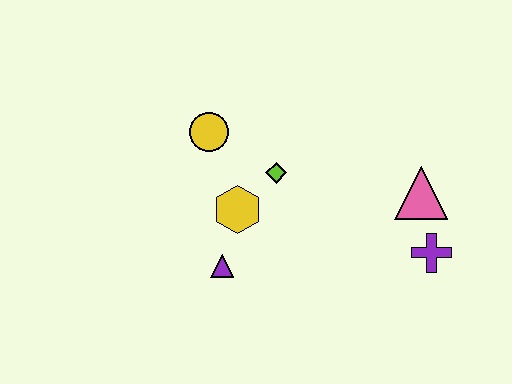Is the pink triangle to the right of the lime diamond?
Yes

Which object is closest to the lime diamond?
The yellow hexagon is closest to the lime diamond.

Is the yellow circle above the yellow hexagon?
Yes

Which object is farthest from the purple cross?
The yellow circle is farthest from the purple cross.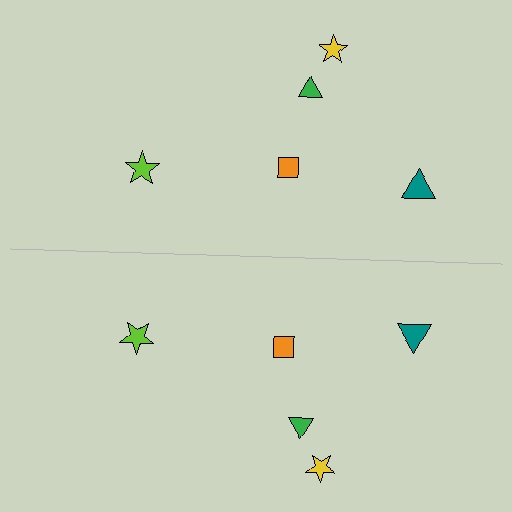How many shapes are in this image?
There are 10 shapes in this image.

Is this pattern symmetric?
Yes, this pattern has bilateral (reflection) symmetry.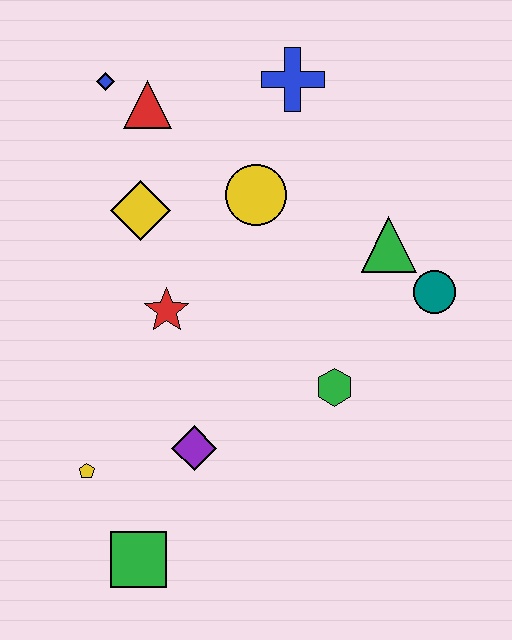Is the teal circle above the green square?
Yes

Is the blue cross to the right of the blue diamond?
Yes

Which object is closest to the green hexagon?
The teal circle is closest to the green hexagon.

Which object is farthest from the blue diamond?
The green square is farthest from the blue diamond.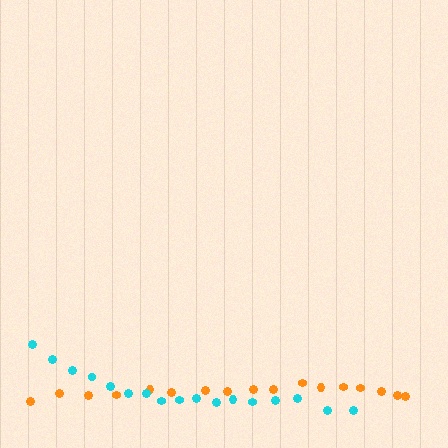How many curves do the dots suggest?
There are 2 distinct paths.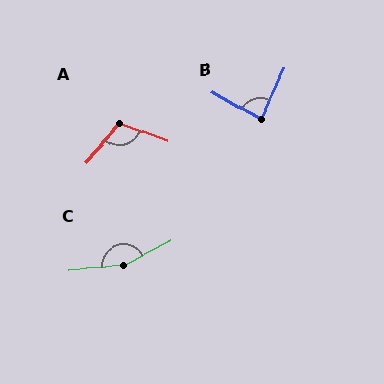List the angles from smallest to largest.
B (86°), A (110°), C (157°).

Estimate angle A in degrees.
Approximately 110 degrees.